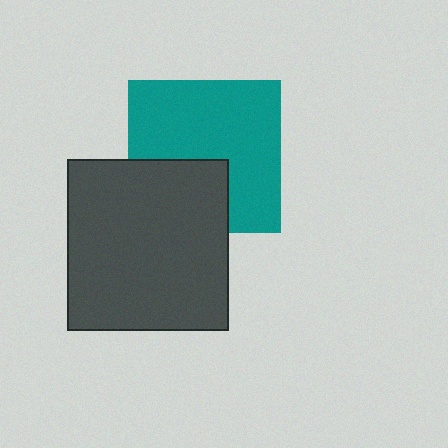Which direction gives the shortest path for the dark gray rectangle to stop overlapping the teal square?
Moving down gives the shortest separation.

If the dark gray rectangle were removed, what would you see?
You would see the complete teal square.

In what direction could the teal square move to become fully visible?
The teal square could move up. That would shift it out from behind the dark gray rectangle entirely.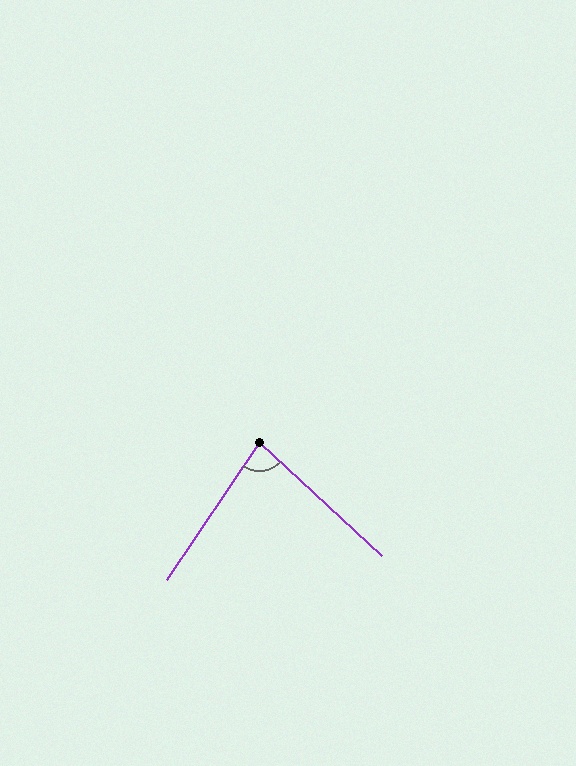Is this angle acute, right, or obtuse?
It is acute.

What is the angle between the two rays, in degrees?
Approximately 81 degrees.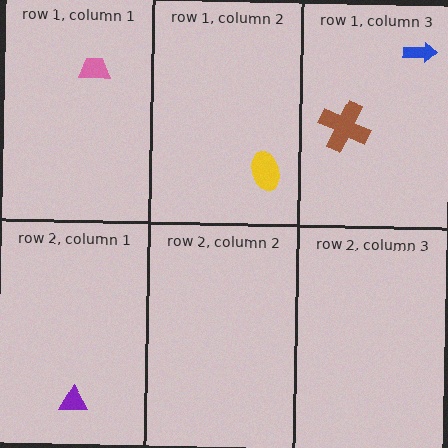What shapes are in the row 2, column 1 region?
The purple triangle.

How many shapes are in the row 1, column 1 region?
1.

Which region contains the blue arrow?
The row 1, column 3 region.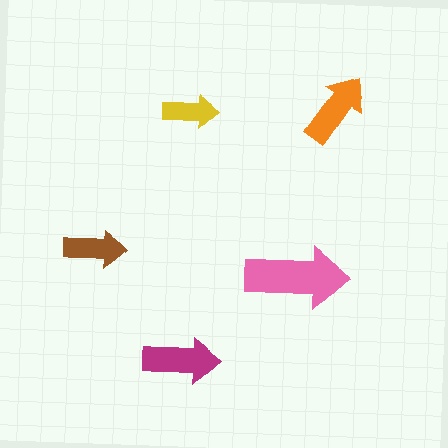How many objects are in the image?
There are 5 objects in the image.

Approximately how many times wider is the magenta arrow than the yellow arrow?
About 1.5 times wider.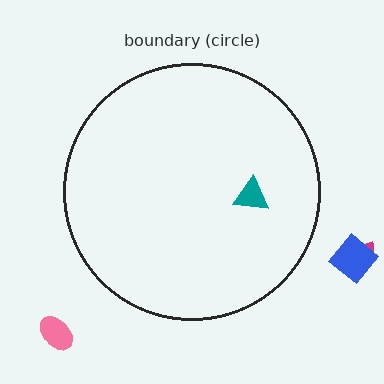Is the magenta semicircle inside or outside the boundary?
Outside.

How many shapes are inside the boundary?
1 inside, 3 outside.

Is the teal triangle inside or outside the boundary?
Inside.